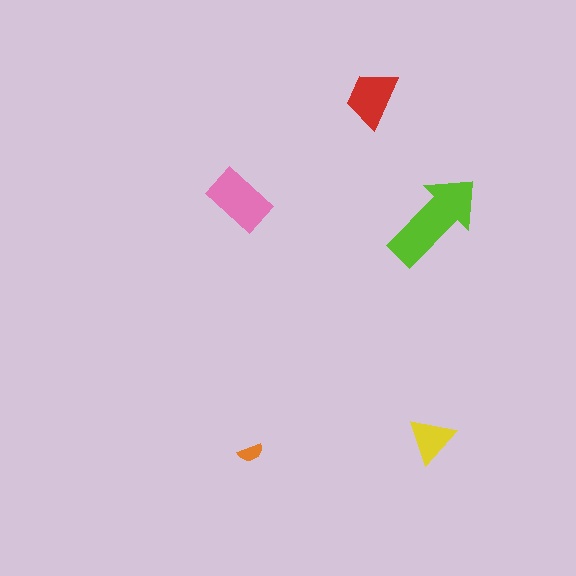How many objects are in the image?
There are 5 objects in the image.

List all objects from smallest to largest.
The orange semicircle, the yellow triangle, the red trapezoid, the pink rectangle, the lime arrow.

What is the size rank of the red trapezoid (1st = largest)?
3rd.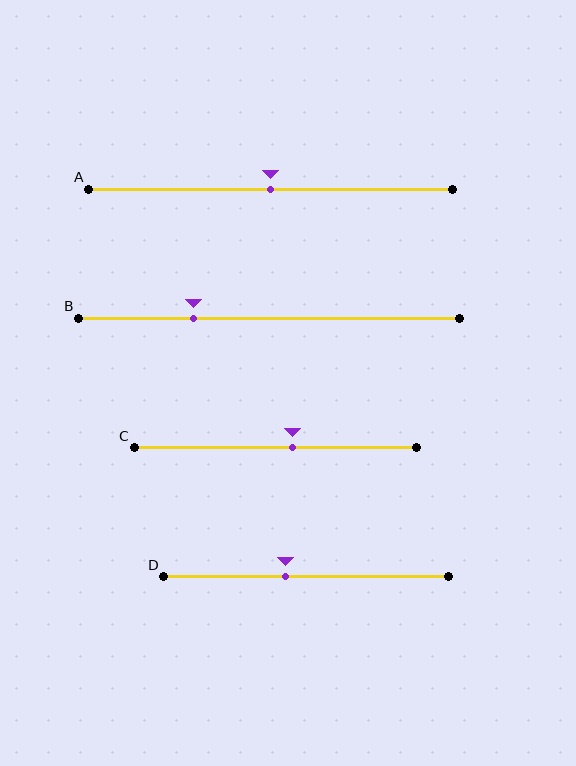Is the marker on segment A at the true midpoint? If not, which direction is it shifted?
Yes, the marker on segment A is at the true midpoint.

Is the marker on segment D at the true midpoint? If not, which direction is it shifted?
No, the marker on segment D is shifted to the left by about 7% of the segment length.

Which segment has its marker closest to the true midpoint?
Segment A has its marker closest to the true midpoint.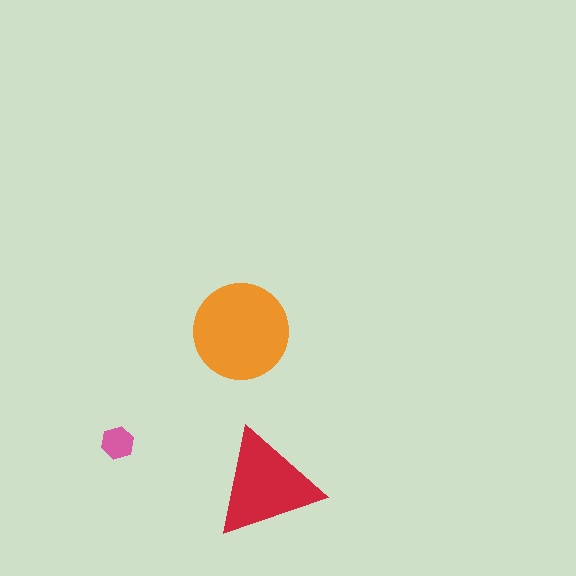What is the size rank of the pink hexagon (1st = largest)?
3rd.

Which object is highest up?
The orange circle is topmost.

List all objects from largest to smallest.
The orange circle, the red triangle, the pink hexagon.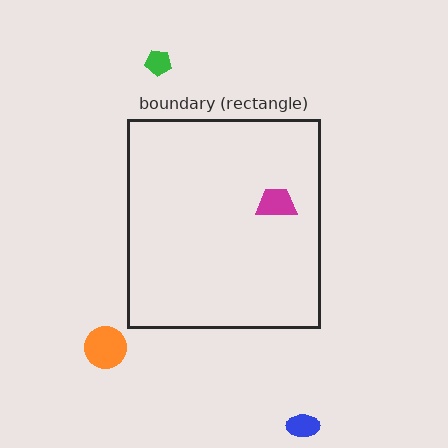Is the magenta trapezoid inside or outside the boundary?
Inside.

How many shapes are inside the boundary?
1 inside, 3 outside.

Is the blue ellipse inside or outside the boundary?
Outside.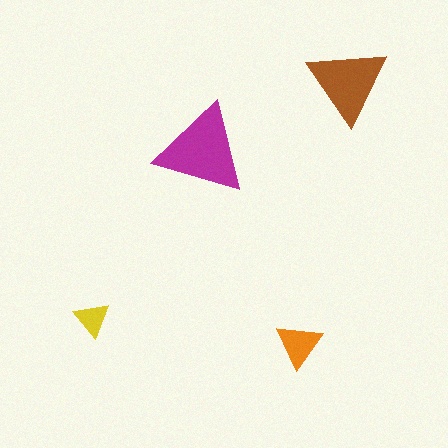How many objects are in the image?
There are 4 objects in the image.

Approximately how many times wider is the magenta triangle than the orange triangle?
About 2 times wider.